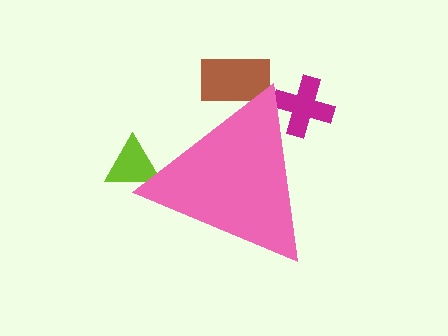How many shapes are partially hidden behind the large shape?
3 shapes are partially hidden.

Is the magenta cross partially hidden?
Yes, the magenta cross is partially hidden behind the pink triangle.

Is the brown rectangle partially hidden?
Yes, the brown rectangle is partially hidden behind the pink triangle.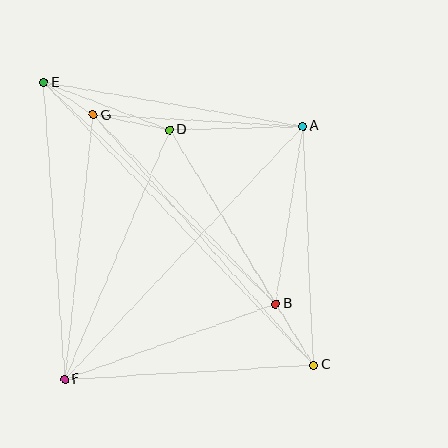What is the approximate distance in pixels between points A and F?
The distance between A and F is approximately 347 pixels.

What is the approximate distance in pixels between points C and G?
The distance between C and G is approximately 334 pixels.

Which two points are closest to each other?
Points E and G are closest to each other.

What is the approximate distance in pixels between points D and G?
The distance between D and G is approximately 78 pixels.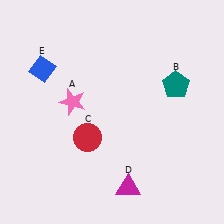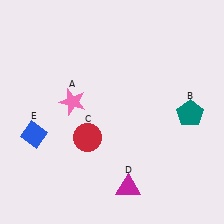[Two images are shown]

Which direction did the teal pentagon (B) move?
The teal pentagon (B) moved down.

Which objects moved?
The objects that moved are: the teal pentagon (B), the blue diamond (E).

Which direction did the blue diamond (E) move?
The blue diamond (E) moved down.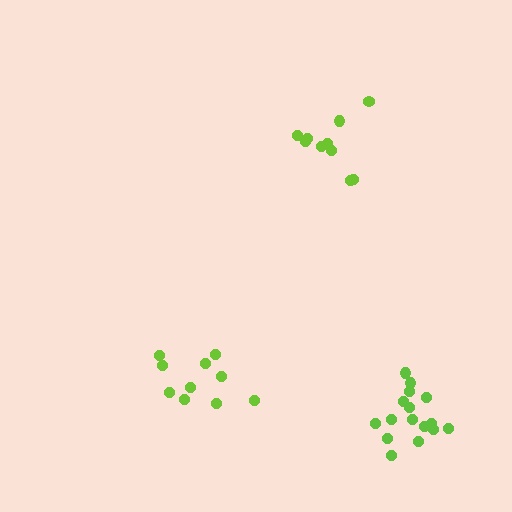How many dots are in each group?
Group 1: 16 dots, Group 2: 10 dots, Group 3: 10 dots (36 total).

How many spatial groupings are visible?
There are 3 spatial groupings.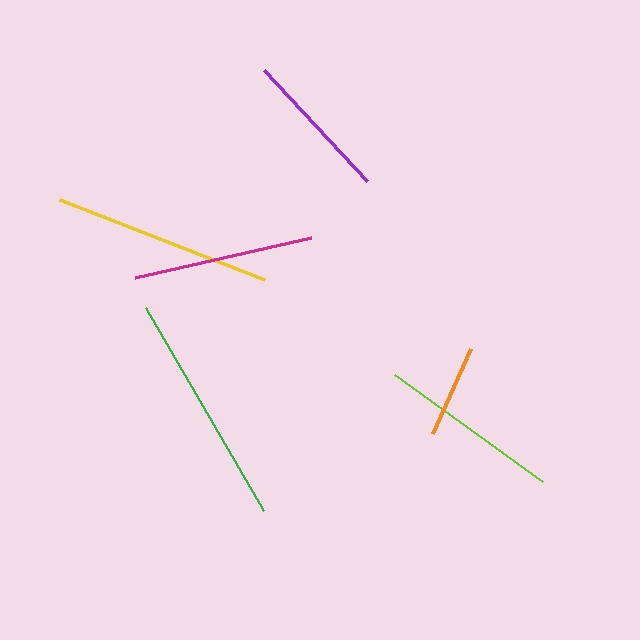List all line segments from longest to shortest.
From longest to shortest: green, yellow, lime, magenta, purple, orange.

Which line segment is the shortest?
The orange line is the shortest at approximately 93 pixels.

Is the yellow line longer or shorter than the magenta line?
The yellow line is longer than the magenta line.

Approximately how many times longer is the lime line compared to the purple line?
The lime line is approximately 1.2 times the length of the purple line.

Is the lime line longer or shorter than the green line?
The green line is longer than the lime line.